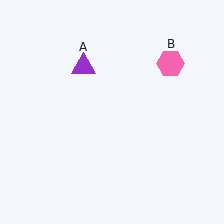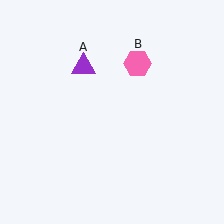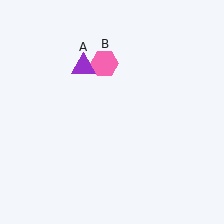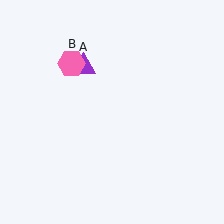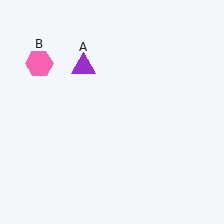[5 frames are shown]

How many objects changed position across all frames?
1 object changed position: pink hexagon (object B).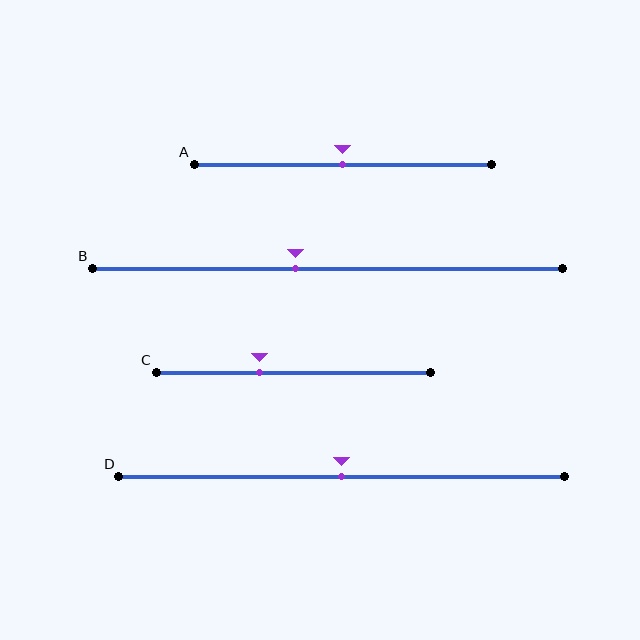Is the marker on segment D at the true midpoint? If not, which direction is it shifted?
Yes, the marker on segment D is at the true midpoint.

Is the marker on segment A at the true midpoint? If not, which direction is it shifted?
Yes, the marker on segment A is at the true midpoint.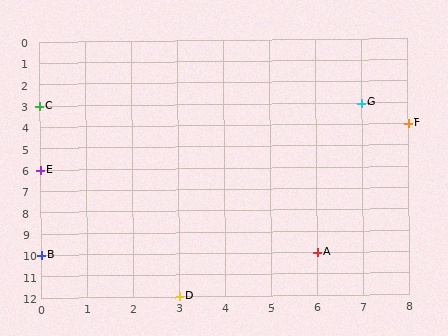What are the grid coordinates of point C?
Point C is at grid coordinates (0, 3).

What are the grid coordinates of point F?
Point F is at grid coordinates (8, 4).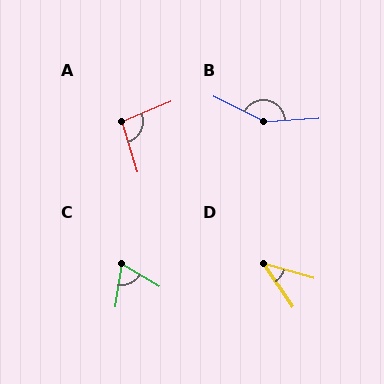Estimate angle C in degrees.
Approximately 69 degrees.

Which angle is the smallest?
D, at approximately 40 degrees.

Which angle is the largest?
B, at approximately 151 degrees.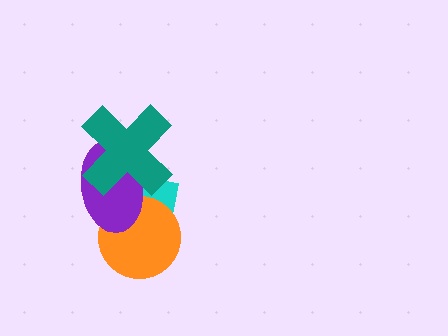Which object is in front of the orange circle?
The purple ellipse is in front of the orange circle.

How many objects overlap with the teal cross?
2 objects overlap with the teal cross.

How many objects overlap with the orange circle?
2 objects overlap with the orange circle.